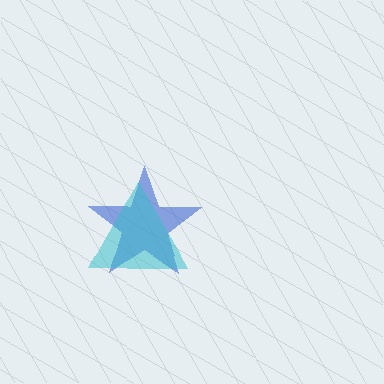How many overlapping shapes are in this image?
There are 2 overlapping shapes in the image.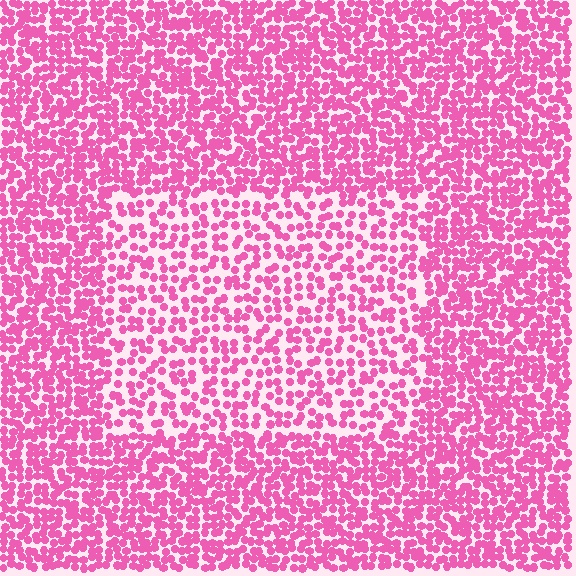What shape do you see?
I see a rectangle.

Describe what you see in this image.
The image contains small pink elements arranged at two different densities. A rectangle-shaped region is visible where the elements are less densely packed than the surrounding area.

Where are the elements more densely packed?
The elements are more densely packed outside the rectangle boundary.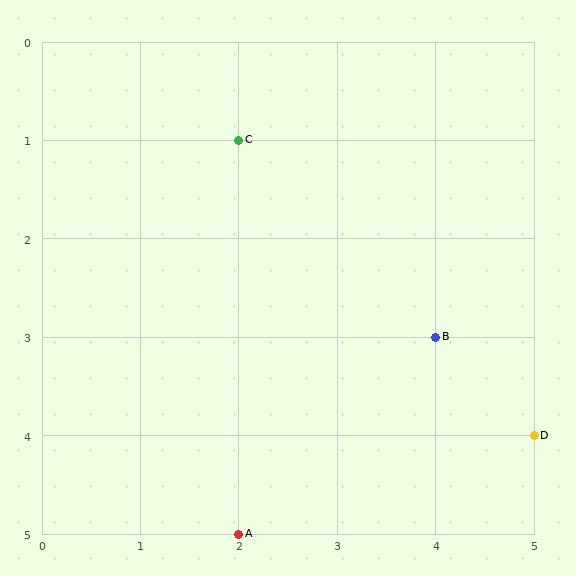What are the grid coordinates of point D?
Point D is at grid coordinates (5, 4).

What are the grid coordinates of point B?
Point B is at grid coordinates (4, 3).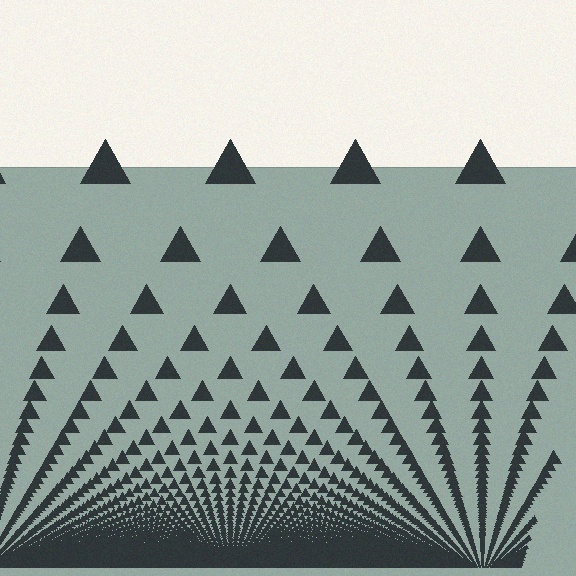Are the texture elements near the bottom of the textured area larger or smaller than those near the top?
Smaller. The gradient is inverted — elements near the bottom are smaller and denser.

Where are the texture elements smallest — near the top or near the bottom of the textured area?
Near the bottom.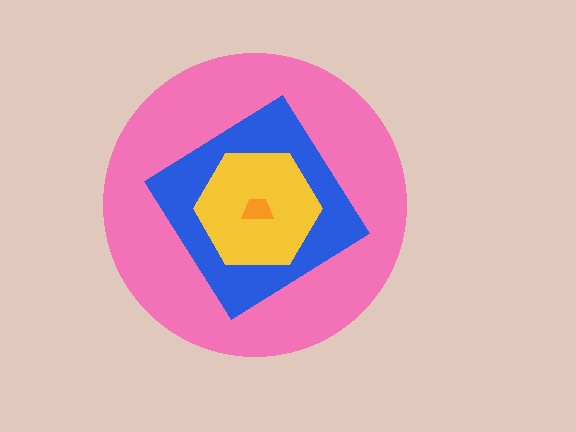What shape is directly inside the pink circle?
The blue diamond.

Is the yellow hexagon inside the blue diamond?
Yes.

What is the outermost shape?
The pink circle.